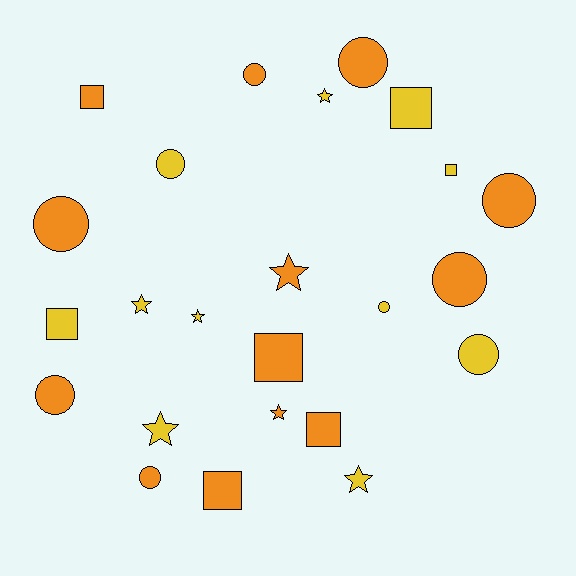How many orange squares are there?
There are 4 orange squares.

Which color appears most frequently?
Orange, with 13 objects.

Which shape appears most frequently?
Circle, with 10 objects.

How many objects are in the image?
There are 24 objects.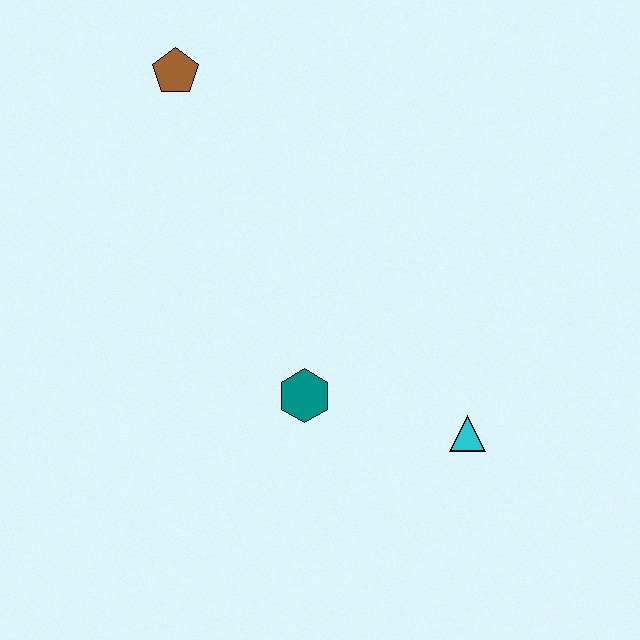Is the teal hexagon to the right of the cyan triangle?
No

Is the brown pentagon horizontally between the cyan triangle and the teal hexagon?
No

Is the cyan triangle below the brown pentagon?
Yes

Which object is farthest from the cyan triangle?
The brown pentagon is farthest from the cyan triangle.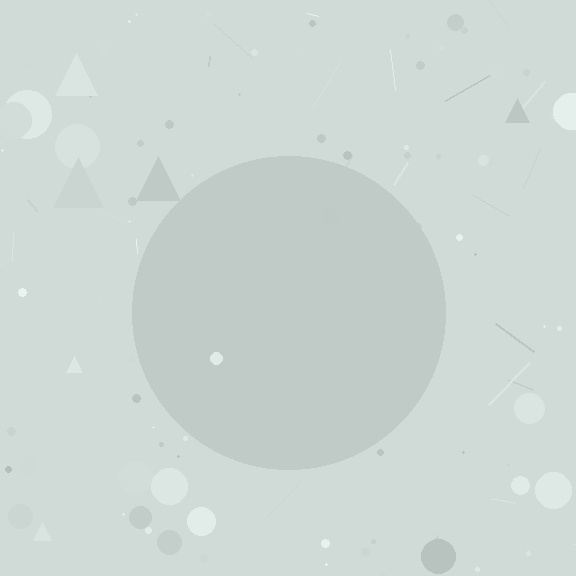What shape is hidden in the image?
A circle is hidden in the image.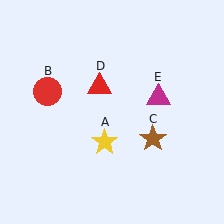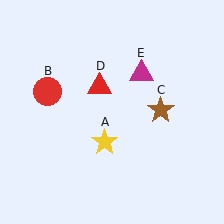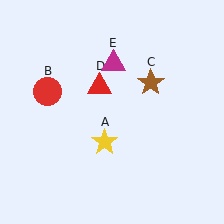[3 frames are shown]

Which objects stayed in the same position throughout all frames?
Yellow star (object A) and red circle (object B) and red triangle (object D) remained stationary.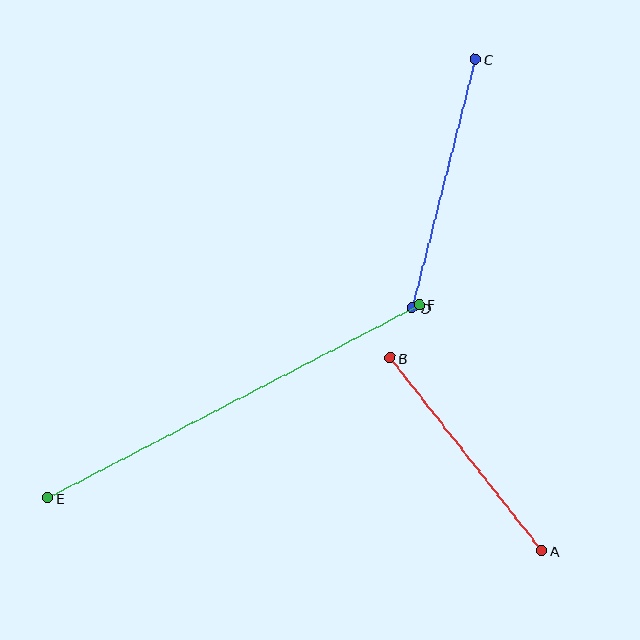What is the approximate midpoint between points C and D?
The midpoint is at approximately (444, 184) pixels.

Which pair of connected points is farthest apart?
Points E and F are farthest apart.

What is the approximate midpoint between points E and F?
The midpoint is at approximately (233, 401) pixels.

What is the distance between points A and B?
The distance is approximately 245 pixels.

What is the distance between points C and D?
The distance is approximately 256 pixels.